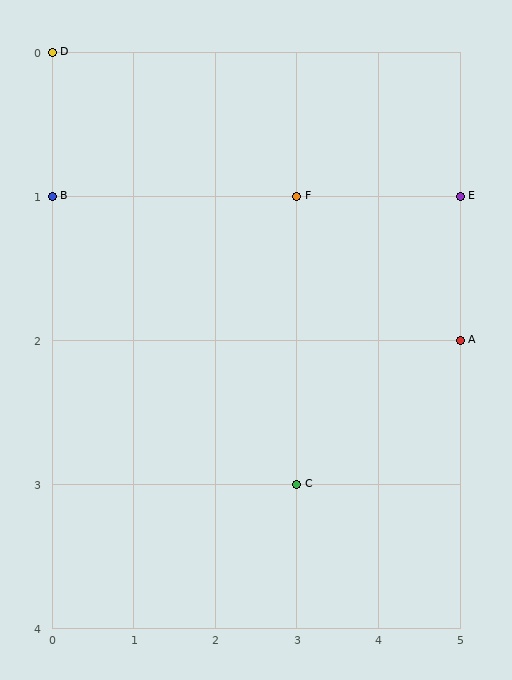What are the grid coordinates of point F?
Point F is at grid coordinates (3, 1).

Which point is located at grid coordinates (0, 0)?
Point D is at (0, 0).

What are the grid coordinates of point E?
Point E is at grid coordinates (5, 1).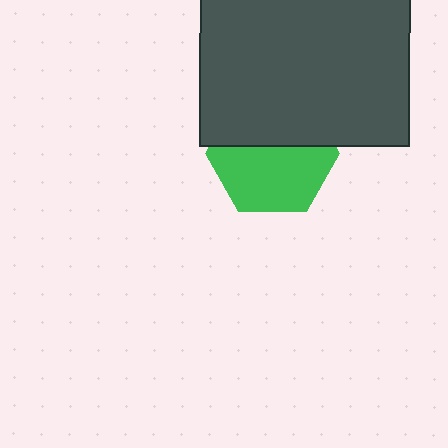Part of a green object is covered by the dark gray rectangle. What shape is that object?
It is a hexagon.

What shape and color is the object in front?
The object in front is a dark gray rectangle.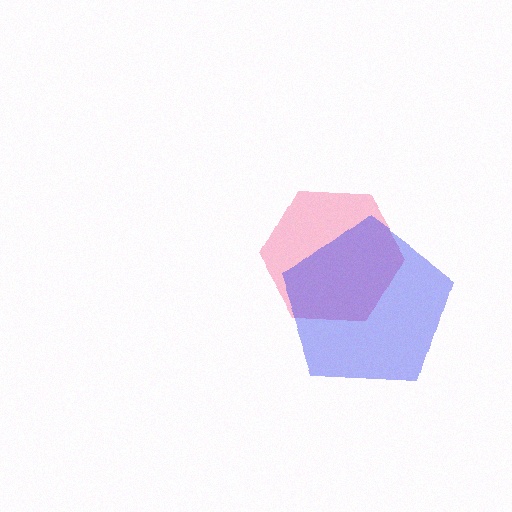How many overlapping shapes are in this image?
There are 2 overlapping shapes in the image.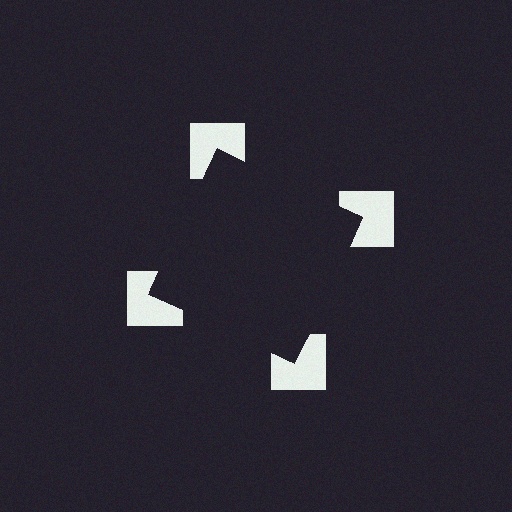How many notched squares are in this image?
There are 4 — one at each vertex of the illusory square.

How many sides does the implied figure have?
4 sides.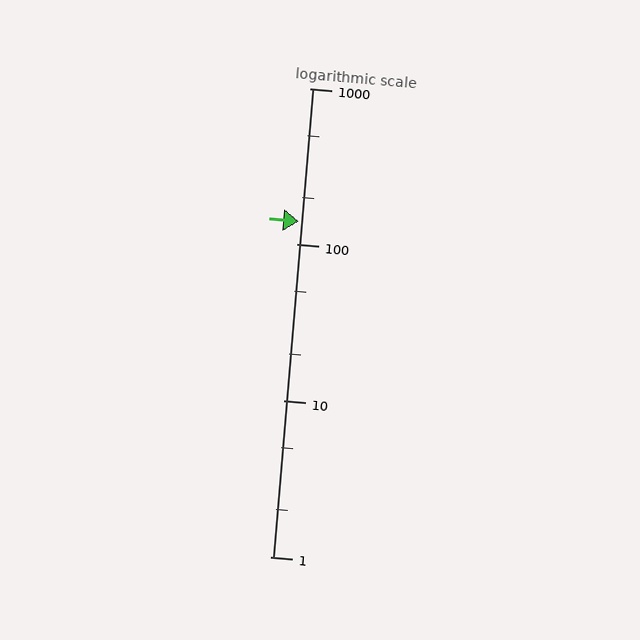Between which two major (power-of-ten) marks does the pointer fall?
The pointer is between 100 and 1000.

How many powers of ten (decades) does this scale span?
The scale spans 3 decades, from 1 to 1000.